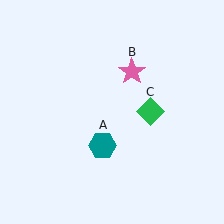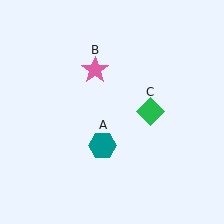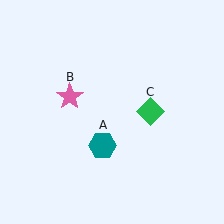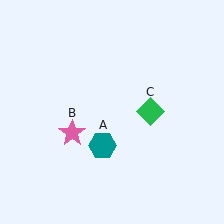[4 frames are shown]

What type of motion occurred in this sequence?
The pink star (object B) rotated counterclockwise around the center of the scene.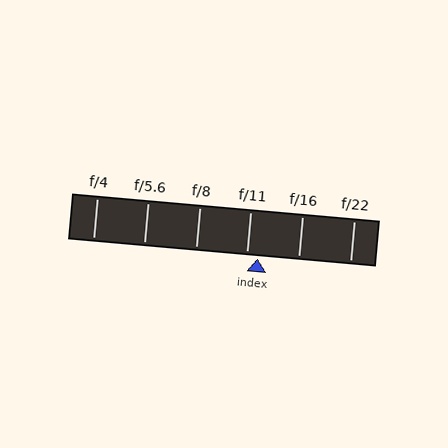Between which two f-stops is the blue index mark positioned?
The index mark is between f/11 and f/16.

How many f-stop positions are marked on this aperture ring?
There are 6 f-stop positions marked.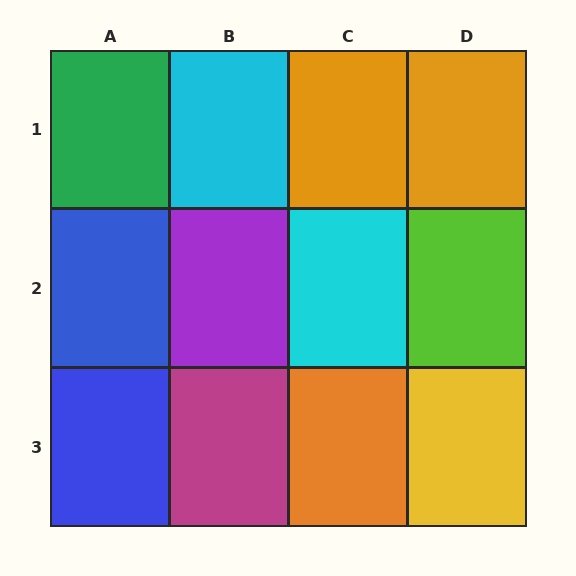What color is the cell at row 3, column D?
Yellow.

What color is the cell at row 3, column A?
Blue.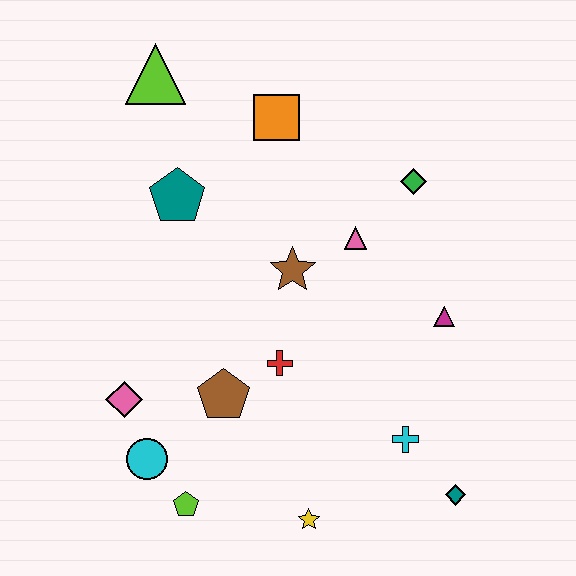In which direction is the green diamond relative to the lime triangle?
The green diamond is to the right of the lime triangle.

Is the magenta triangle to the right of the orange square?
Yes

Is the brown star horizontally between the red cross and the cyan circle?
No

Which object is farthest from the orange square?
The teal diamond is farthest from the orange square.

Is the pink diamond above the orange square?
No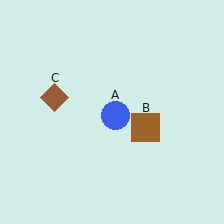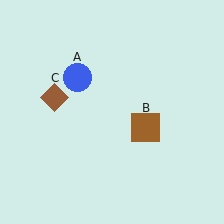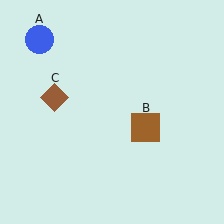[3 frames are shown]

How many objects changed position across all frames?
1 object changed position: blue circle (object A).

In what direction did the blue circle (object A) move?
The blue circle (object A) moved up and to the left.